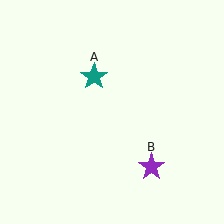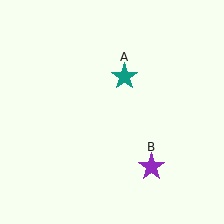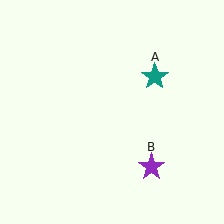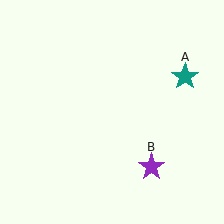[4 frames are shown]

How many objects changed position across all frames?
1 object changed position: teal star (object A).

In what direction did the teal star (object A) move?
The teal star (object A) moved right.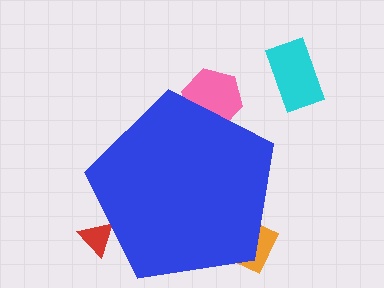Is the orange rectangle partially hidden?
Yes, the orange rectangle is partially hidden behind the blue pentagon.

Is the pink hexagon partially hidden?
Yes, the pink hexagon is partially hidden behind the blue pentagon.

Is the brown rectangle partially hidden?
Yes, the brown rectangle is partially hidden behind the blue pentagon.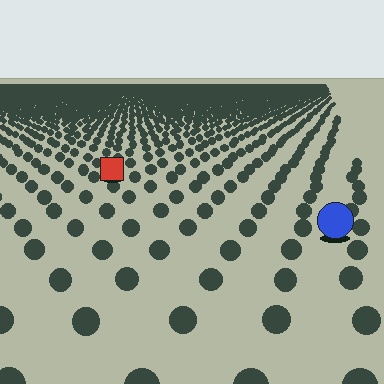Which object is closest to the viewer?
The blue circle is closest. The texture marks near it are larger and more spread out.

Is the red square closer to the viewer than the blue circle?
No. The blue circle is closer — you can tell from the texture gradient: the ground texture is coarser near it.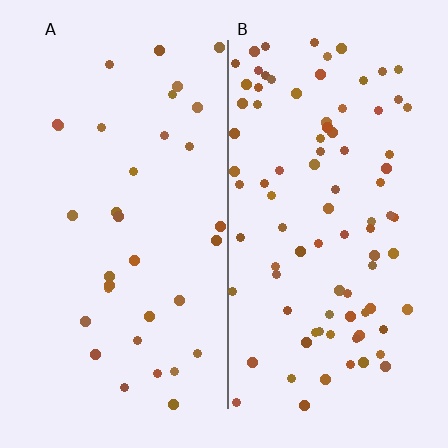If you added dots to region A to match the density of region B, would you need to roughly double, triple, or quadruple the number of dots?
Approximately triple.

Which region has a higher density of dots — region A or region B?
B (the right).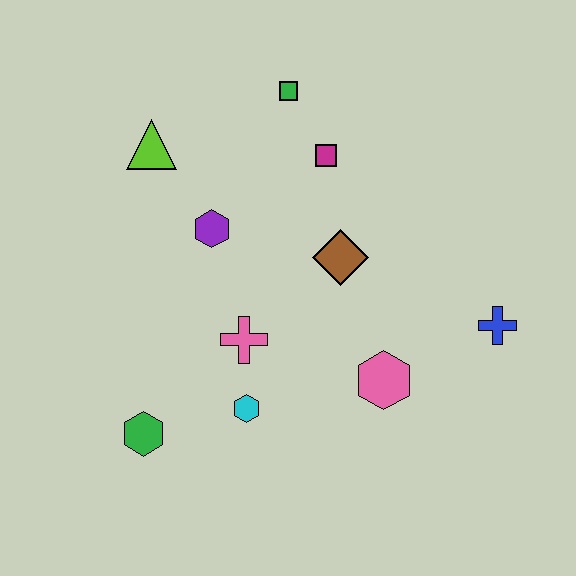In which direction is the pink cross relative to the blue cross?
The pink cross is to the left of the blue cross.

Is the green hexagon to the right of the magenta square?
No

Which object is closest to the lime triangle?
The purple hexagon is closest to the lime triangle.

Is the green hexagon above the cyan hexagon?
No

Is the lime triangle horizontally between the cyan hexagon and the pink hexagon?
No